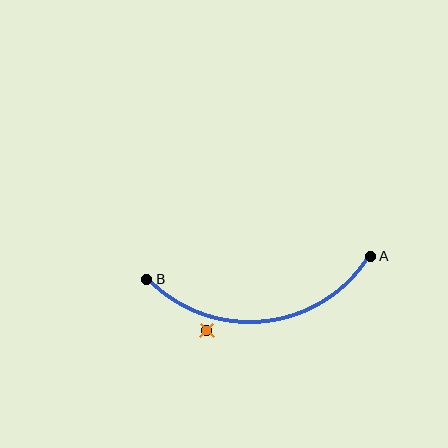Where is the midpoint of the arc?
The arc midpoint is the point on the curve farthest from the straight line joining A and B. It sits below that line.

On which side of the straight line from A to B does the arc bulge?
The arc bulges below the straight line connecting A and B.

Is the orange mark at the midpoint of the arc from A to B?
No — the orange mark does not lie on the arc at all. It sits slightly outside the curve.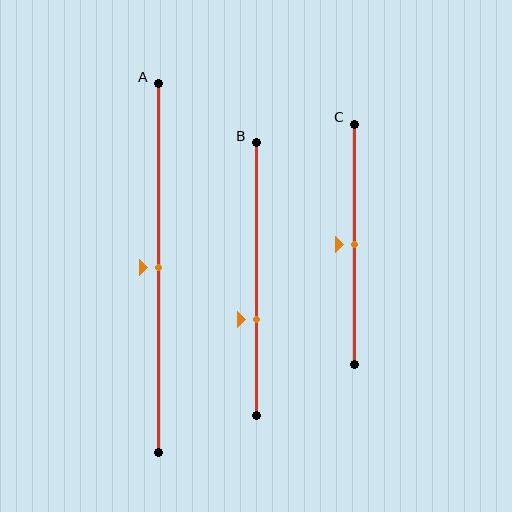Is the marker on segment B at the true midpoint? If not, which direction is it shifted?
No, the marker on segment B is shifted downward by about 15% of the segment length.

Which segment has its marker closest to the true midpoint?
Segment A has its marker closest to the true midpoint.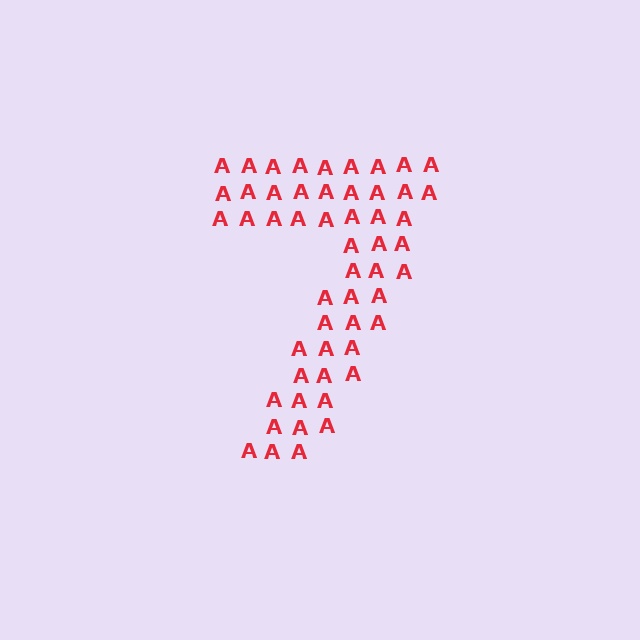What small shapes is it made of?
It is made of small letter A's.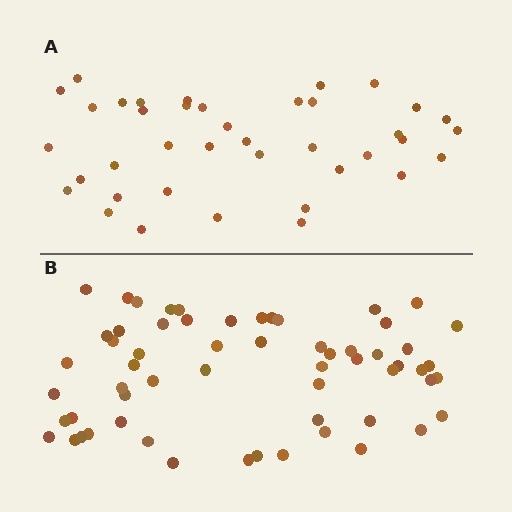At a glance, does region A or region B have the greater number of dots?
Region B (the bottom region) has more dots.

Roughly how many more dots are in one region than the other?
Region B has approximately 20 more dots than region A.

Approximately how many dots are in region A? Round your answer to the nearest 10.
About 40 dots. (The exact count is 39, which rounds to 40.)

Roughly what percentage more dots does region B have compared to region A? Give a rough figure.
About 55% more.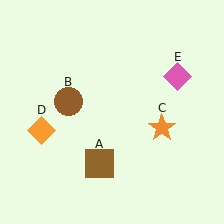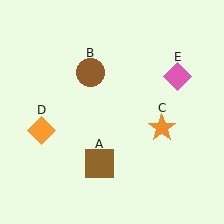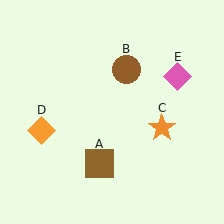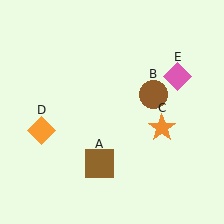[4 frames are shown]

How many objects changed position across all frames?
1 object changed position: brown circle (object B).